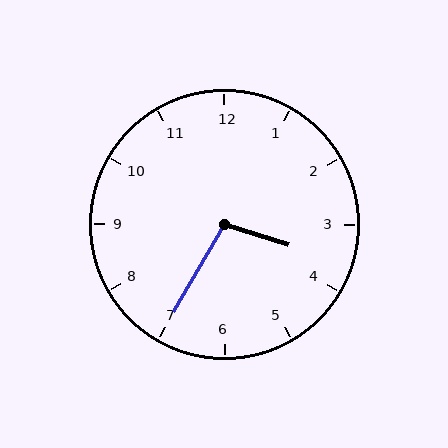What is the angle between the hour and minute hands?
Approximately 102 degrees.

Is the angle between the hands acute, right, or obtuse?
It is obtuse.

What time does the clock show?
3:35.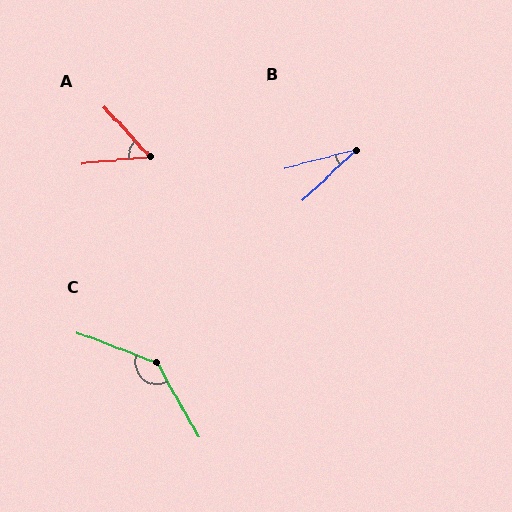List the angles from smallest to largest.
B (29°), A (53°), C (140°).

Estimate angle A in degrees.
Approximately 53 degrees.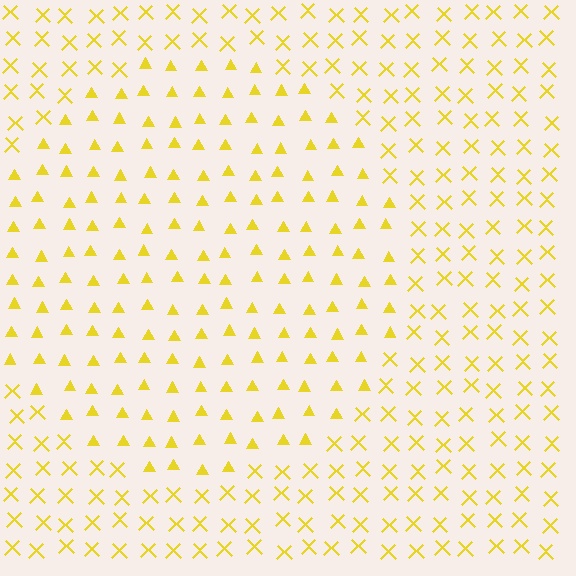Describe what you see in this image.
The image is filled with small yellow elements arranged in a uniform grid. A circle-shaped region contains triangles, while the surrounding area contains X marks. The boundary is defined purely by the change in element shape.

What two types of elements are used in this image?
The image uses triangles inside the circle region and X marks outside it.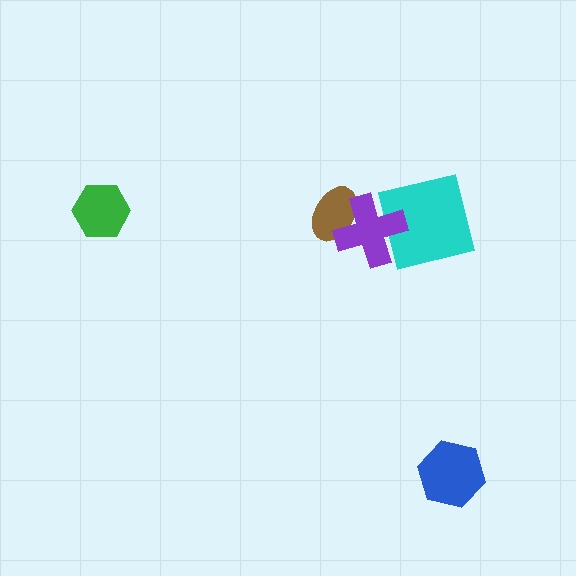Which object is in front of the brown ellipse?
The purple cross is in front of the brown ellipse.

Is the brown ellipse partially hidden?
Yes, it is partially covered by another shape.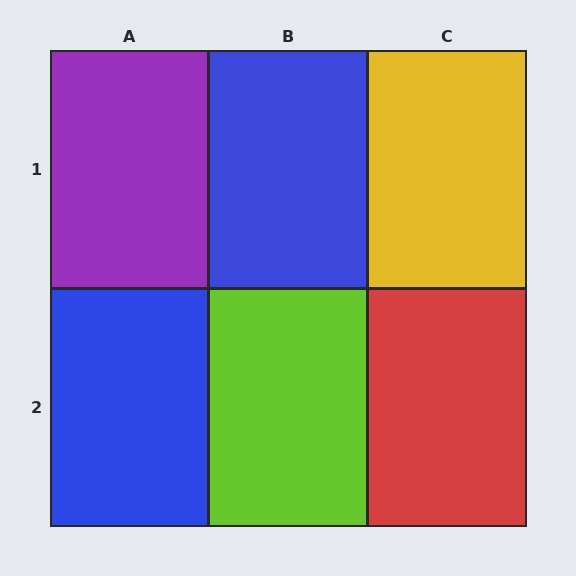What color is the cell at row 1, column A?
Purple.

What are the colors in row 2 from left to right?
Blue, lime, red.